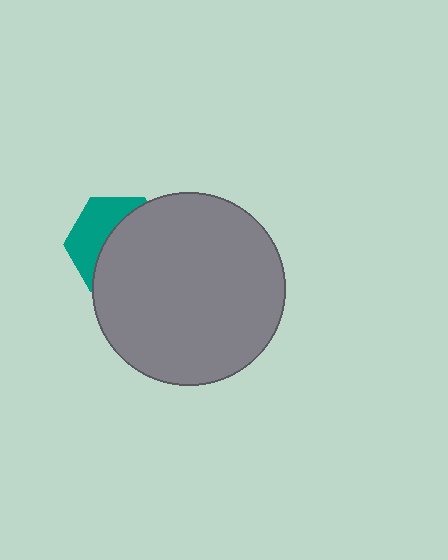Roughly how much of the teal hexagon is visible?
A small part of it is visible (roughly 40%).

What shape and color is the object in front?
The object in front is a gray circle.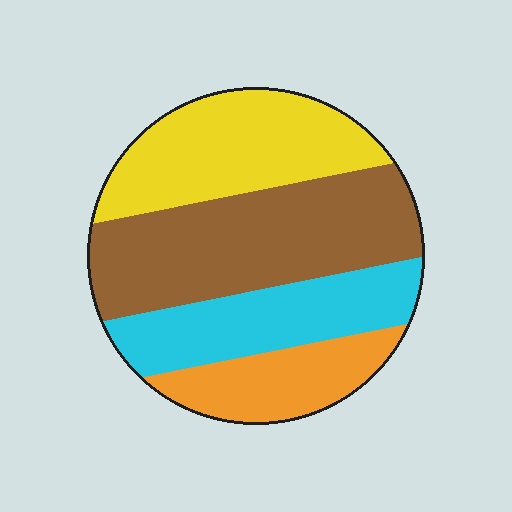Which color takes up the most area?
Brown, at roughly 35%.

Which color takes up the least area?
Orange, at roughly 15%.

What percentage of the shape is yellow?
Yellow takes up between a quarter and a half of the shape.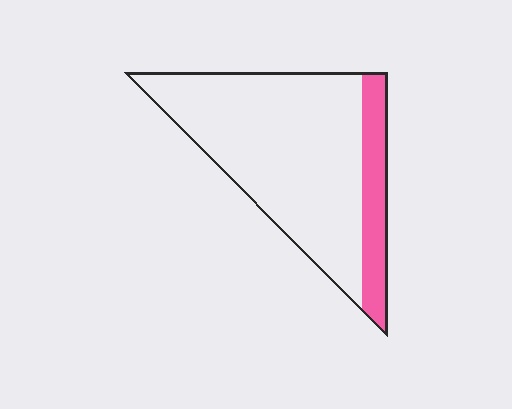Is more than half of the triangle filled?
No.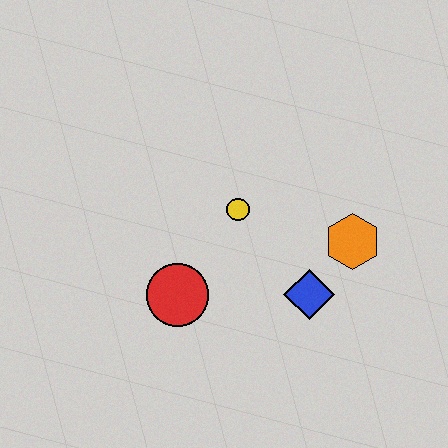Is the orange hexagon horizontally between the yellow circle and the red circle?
No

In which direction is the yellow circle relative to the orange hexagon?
The yellow circle is to the left of the orange hexagon.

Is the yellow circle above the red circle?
Yes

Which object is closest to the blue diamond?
The orange hexagon is closest to the blue diamond.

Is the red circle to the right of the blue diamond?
No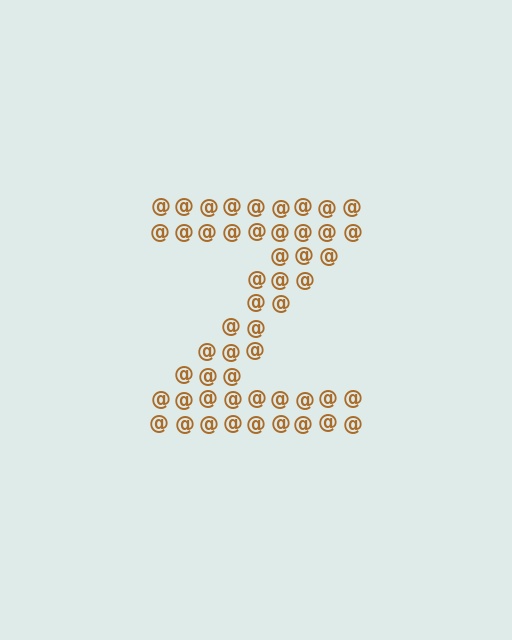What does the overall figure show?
The overall figure shows the letter Z.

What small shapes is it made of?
It is made of small at signs.